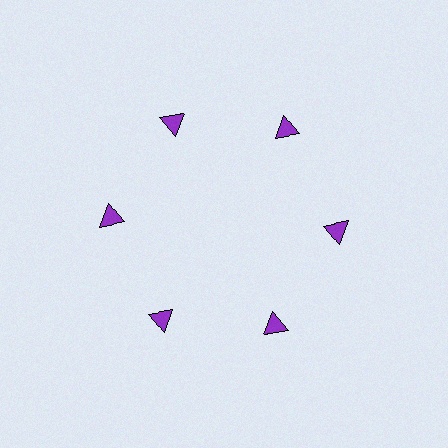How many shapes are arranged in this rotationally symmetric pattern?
There are 6 shapes, arranged in 6 groups of 1.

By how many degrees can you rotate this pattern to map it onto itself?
The pattern maps onto itself every 60 degrees of rotation.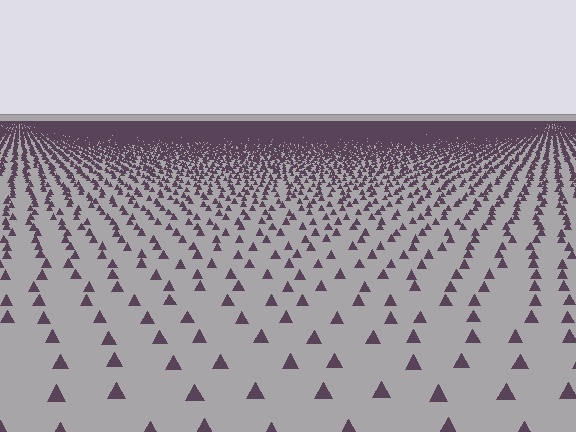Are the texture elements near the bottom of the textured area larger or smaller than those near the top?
Larger. Near the bottom, elements are closer to the viewer and appear at a bigger on-screen size.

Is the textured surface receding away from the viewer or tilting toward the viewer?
The surface is receding away from the viewer. Texture elements get smaller and denser toward the top.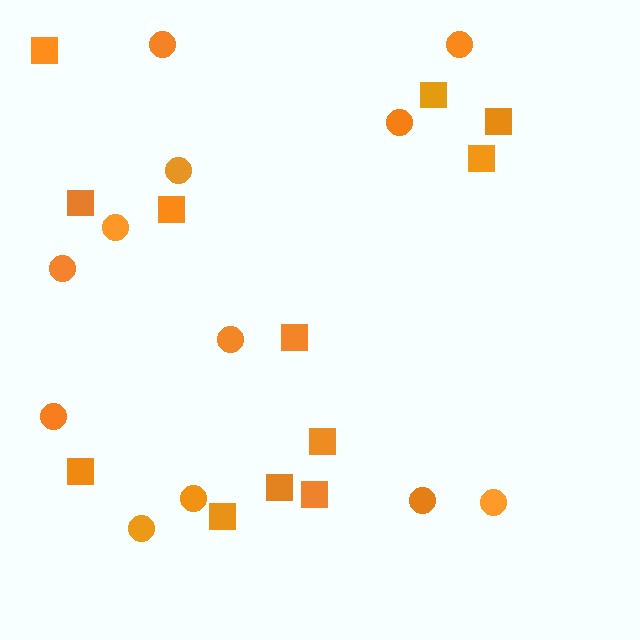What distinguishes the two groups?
There are 2 groups: one group of squares (12) and one group of circles (12).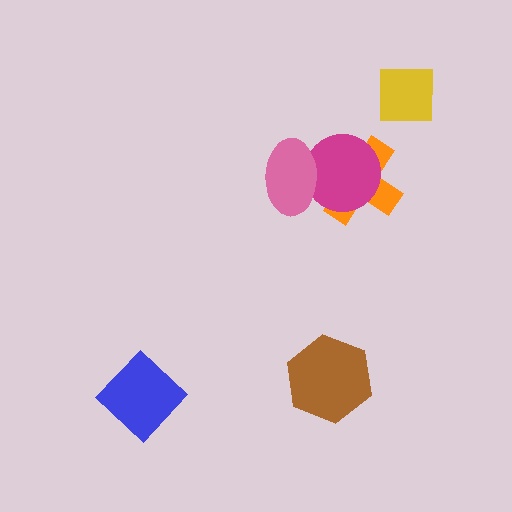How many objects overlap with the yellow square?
0 objects overlap with the yellow square.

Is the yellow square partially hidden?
No, no other shape covers it.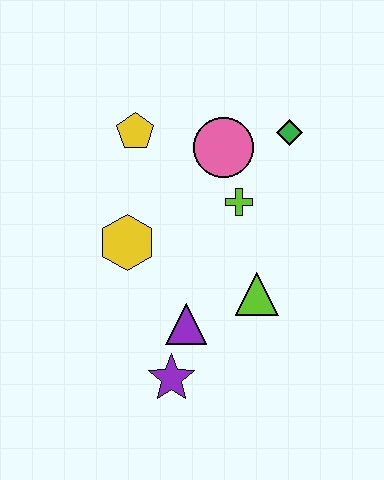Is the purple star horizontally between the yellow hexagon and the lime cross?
Yes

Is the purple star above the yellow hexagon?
No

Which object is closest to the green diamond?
The pink circle is closest to the green diamond.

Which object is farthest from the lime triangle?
The yellow pentagon is farthest from the lime triangle.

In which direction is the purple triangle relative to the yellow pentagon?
The purple triangle is below the yellow pentagon.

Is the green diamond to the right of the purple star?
Yes